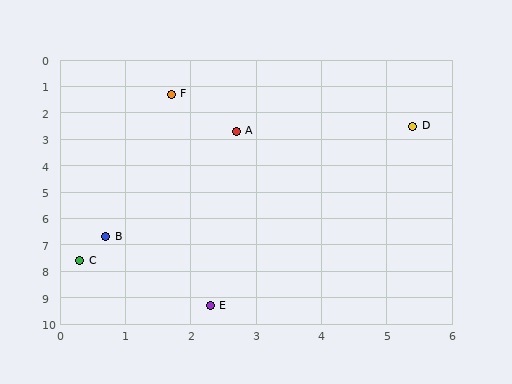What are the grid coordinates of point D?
Point D is at approximately (5.4, 2.5).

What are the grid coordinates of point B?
Point B is at approximately (0.7, 6.7).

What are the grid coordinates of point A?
Point A is at approximately (2.7, 2.7).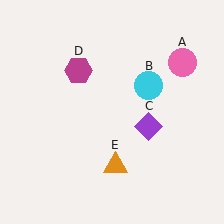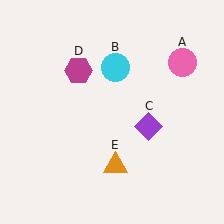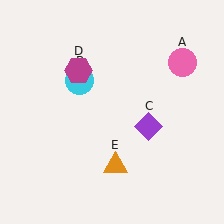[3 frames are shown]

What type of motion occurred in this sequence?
The cyan circle (object B) rotated counterclockwise around the center of the scene.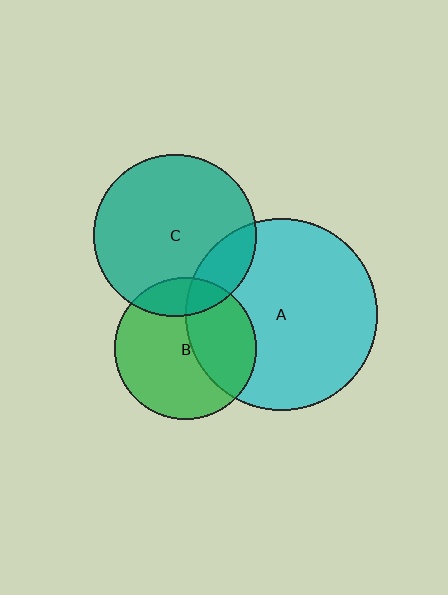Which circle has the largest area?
Circle A (cyan).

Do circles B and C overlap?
Yes.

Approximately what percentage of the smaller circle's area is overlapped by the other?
Approximately 15%.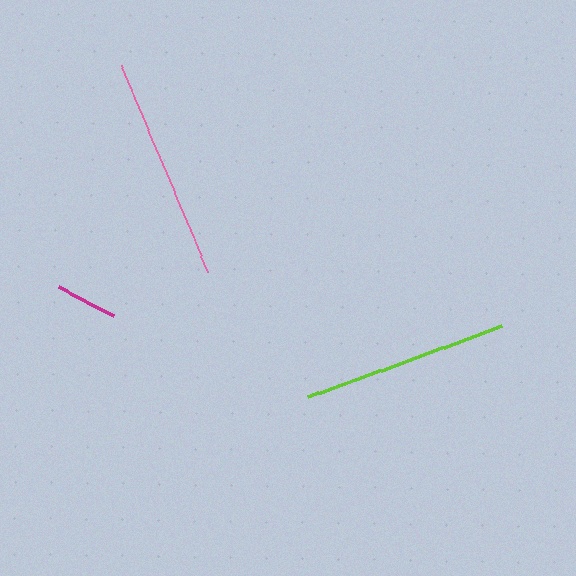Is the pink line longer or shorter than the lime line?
The pink line is longer than the lime line.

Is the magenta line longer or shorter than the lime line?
The lime line is longer than the magenta line.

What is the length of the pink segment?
The pink segment is approximately 224 pixels long.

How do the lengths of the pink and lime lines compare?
The pink and lime lines are approximately the same length.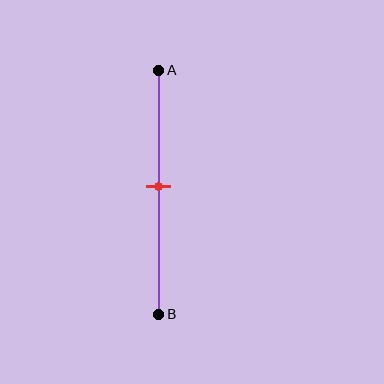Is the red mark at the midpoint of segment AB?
Yes, the mark is approximately at the midpoint.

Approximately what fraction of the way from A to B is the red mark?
The red mark is approximately 50% of the way from A to B.